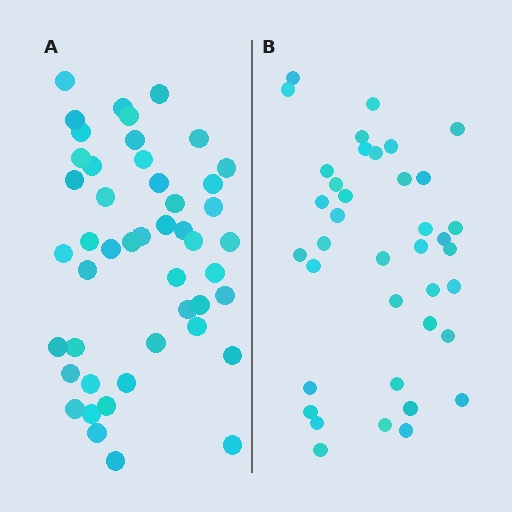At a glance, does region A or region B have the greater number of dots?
Region A (the left region) has more dots.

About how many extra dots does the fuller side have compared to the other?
Region A has roughly 8 or so more dots than region B.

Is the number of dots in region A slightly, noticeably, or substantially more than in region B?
Region A has only slightly more — the two regions are fairly close. The ratio is roughly 1.2 to 1.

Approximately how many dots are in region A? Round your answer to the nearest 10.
About 50 dots. (The exact count is 47, which rounds to 50.)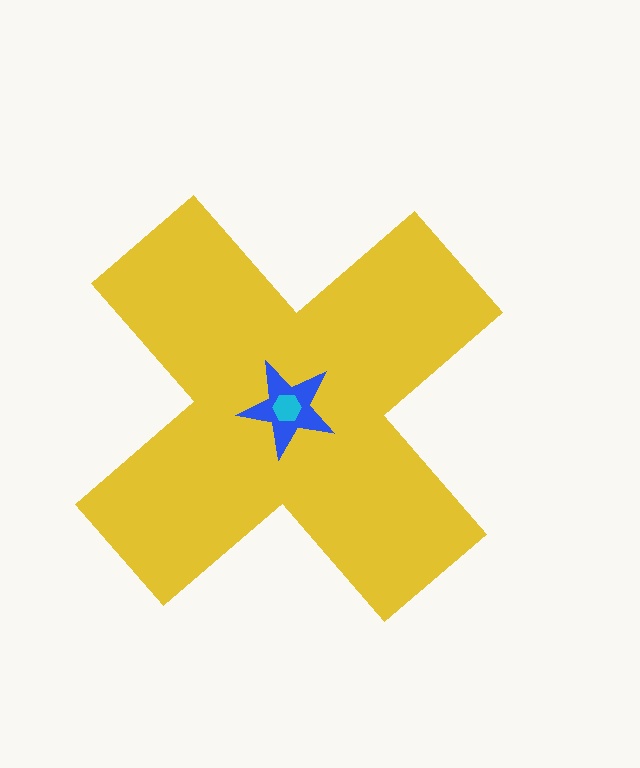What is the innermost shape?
The cyan hexagon.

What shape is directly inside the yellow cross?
The blue star.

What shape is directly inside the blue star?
The cyan hexagon.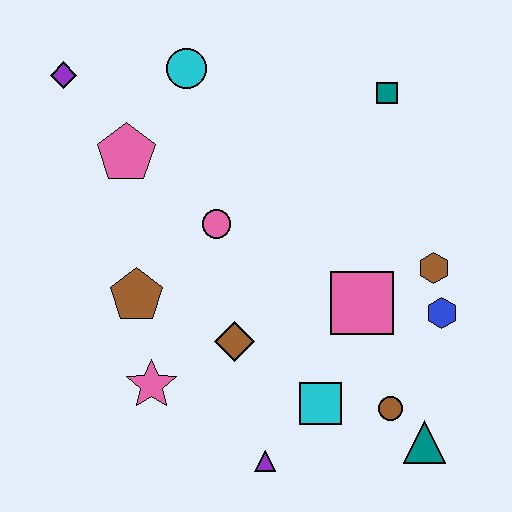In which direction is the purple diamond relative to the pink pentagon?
The purple diamond is above the pink pentagon.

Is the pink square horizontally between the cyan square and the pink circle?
No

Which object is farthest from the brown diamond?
The purple diamond is farthest from the brown diamond.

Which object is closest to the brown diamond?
The pink star is closest to the brown diamond.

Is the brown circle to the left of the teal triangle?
Yes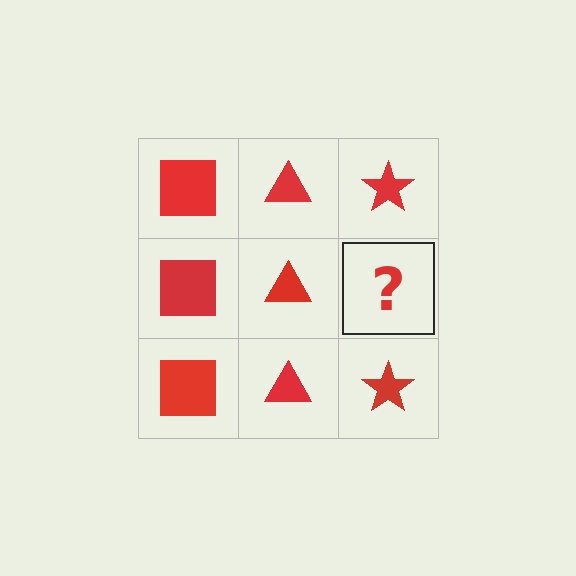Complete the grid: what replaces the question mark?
The question mark should be replaced with a red star.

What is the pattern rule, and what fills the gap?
The rule is that each column has a consistent shape. The gap should be filled with a red star.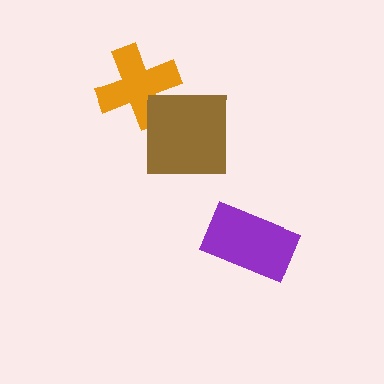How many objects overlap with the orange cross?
1 object overlaps with the orange cross.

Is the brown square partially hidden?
No, no other shape covers it.